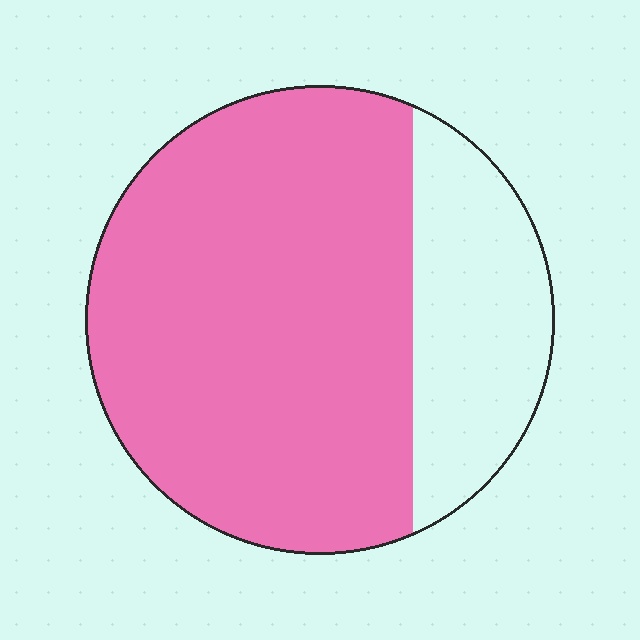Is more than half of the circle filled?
Yes.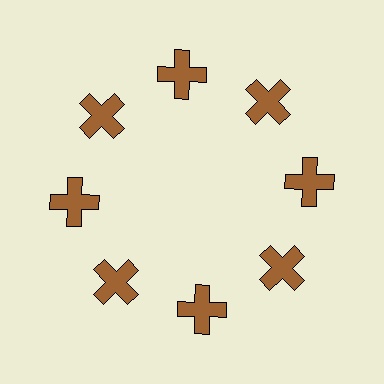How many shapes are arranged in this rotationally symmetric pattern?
There are 8 shapes, arranged in 8 groups of 1.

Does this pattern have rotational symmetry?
Yes, this pattern has 8-fold rotational symmetry. It looks the same after rotating 45 degrees around the center.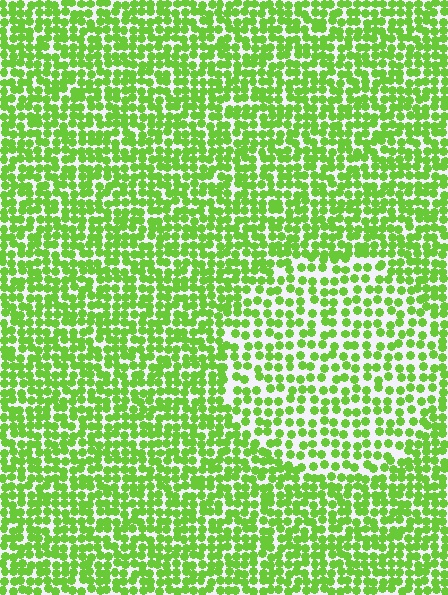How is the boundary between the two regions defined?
The boundary is defined by a change in element density (approximately 1.6x ratio). All elements are the same color, size, and shape.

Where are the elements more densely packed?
The elements are more densely packed outside the circle boundary.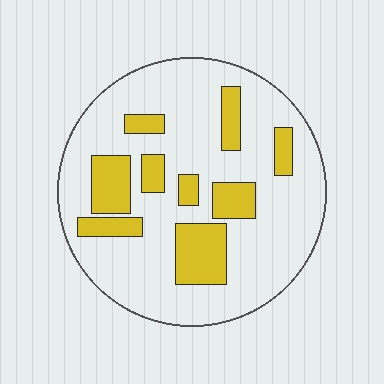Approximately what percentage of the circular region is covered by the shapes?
Approximately 25%.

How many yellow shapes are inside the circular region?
9.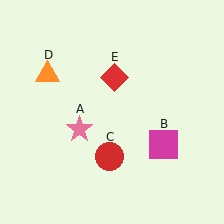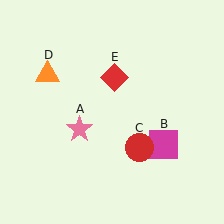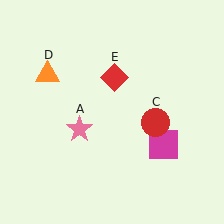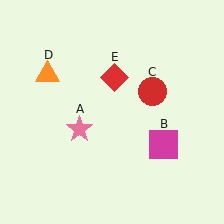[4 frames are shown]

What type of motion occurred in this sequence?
The red circle (object C) rotated counterclockwise around the center of the scene.